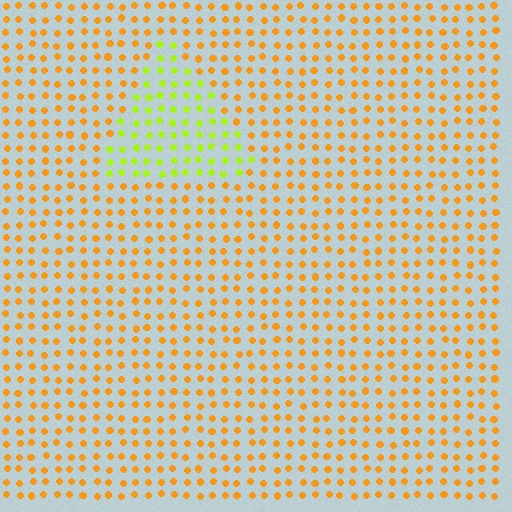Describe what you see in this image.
The image is filled with small orange elements in a uniform arrangement. A triangle-shaped region is visible where the elements are tinted to a slightly different hue, forming a subtle color boundary.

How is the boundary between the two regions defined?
The boundary is defined purely by a slight shift in hue (about 48 degrees). Spacing, size, and orientation are identical on both sides.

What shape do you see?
I see a triangle.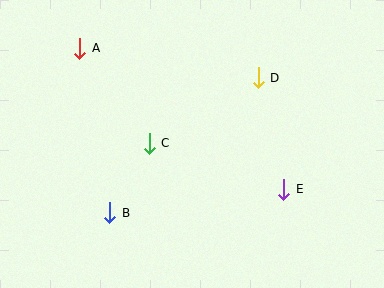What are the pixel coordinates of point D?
Point D is at (258, 78).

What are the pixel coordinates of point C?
Point C is at (149, 143).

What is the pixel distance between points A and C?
The distance between A and C is 118 pixels.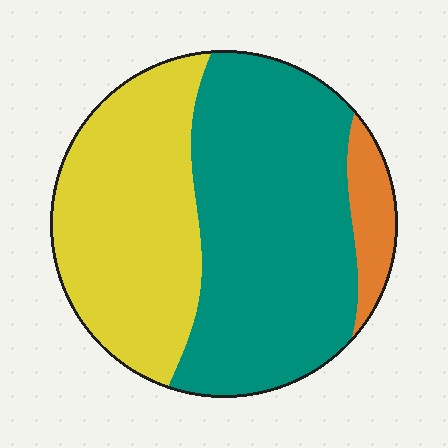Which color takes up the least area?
Orange, at roughly 10%.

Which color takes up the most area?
Teal, at roughly 55%.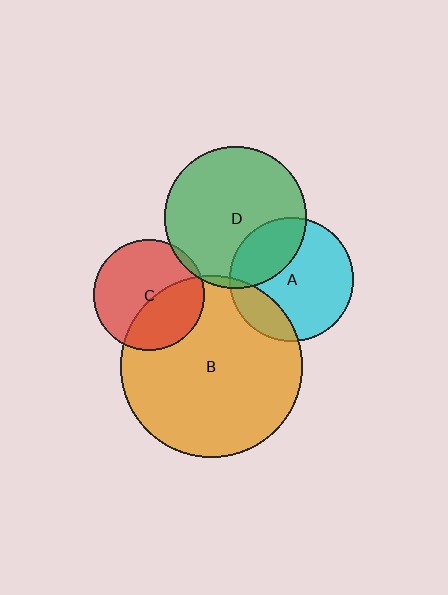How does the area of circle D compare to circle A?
Approximately 1.3 times.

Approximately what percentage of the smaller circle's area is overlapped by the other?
Approximately 5%.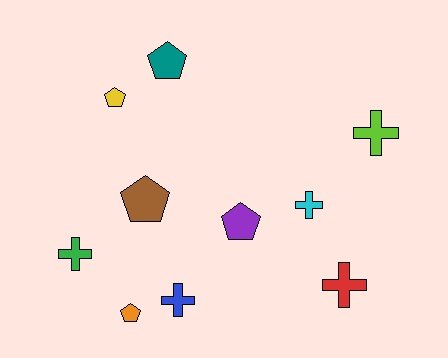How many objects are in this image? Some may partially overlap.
There are 10 objects.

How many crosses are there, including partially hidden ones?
There are 5 crosses.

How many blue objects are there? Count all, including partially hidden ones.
There is 1 blue object.